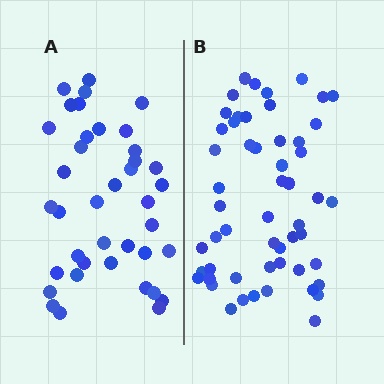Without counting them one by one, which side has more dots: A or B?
Region B (the right region) has more dots.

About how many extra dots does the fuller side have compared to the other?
Region B has approximately 15 more dots than region A.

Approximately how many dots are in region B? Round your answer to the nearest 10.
About 50 dots. (The exact count is 54, which rounds to 50.)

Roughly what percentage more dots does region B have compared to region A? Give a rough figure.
About 40% more.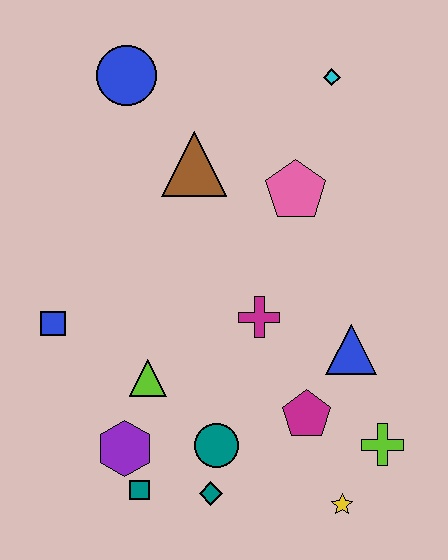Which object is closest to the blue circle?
The brown triangle is closest to the blue circle.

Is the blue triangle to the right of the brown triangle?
Yes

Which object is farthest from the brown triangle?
The yellow star is farthest from the brown triangle.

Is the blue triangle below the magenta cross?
Yes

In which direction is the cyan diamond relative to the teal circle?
The cyan diamond is above the teal circle.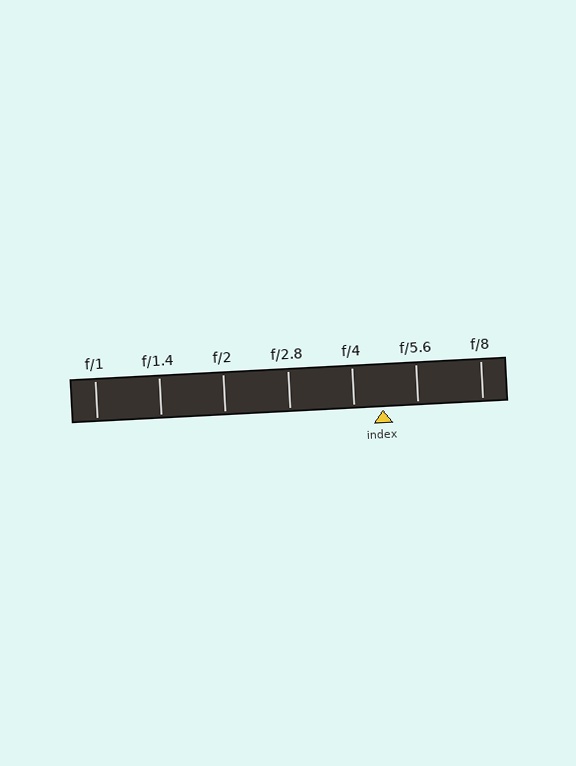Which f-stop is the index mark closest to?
The index mark is closest to f/4.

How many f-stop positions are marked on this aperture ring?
There are 7 f-stop positions marked.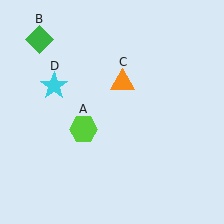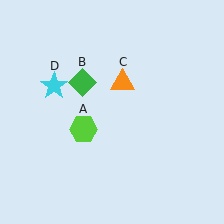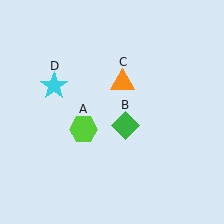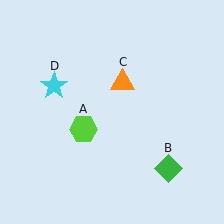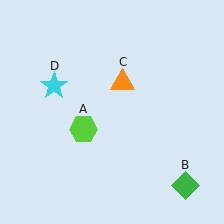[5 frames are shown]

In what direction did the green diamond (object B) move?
The green diamond (object B) moved down and to the right.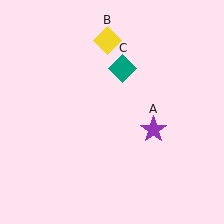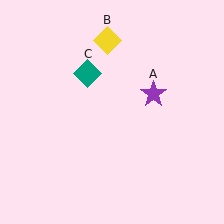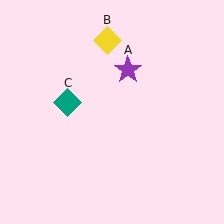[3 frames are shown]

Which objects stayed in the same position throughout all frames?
Yellow diamond (object B) remained stationary.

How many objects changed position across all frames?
2 objects changed position: purple star (object A), teal diamond (object C).